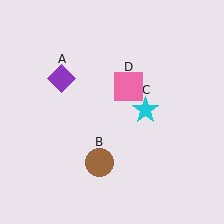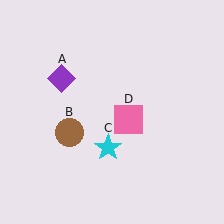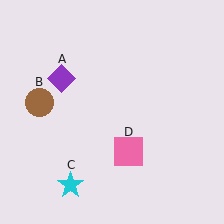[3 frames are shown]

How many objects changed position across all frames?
3 objects changed position: brown circle (object B), cyan star (object C), pink square (object D).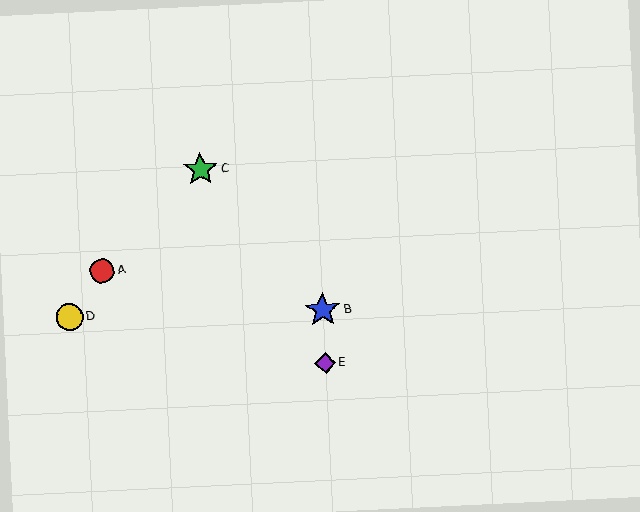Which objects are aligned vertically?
Objects B, E are aligned vertically.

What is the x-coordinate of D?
Object D is at x≈70.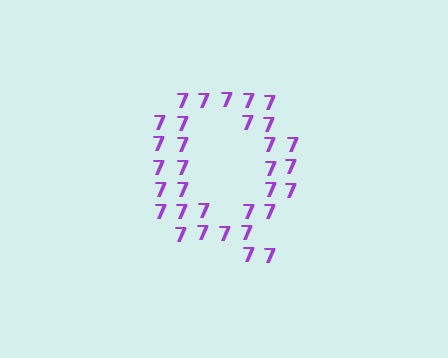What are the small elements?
The small elements are digit 7's.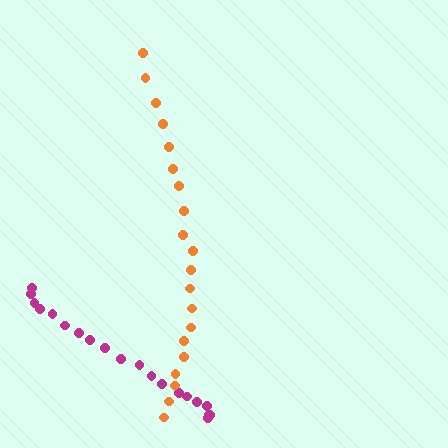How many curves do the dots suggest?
There are 2 distinct paths.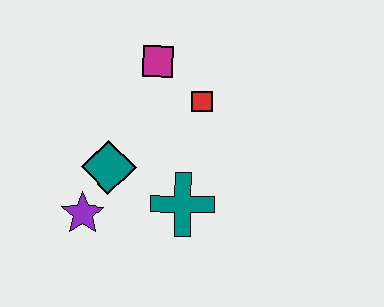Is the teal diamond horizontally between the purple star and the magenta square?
Yes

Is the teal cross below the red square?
Yes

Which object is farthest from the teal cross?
The magenta square is farthest from the teal cross.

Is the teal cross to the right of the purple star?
Yes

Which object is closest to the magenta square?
The red square is closest to the magenta square.